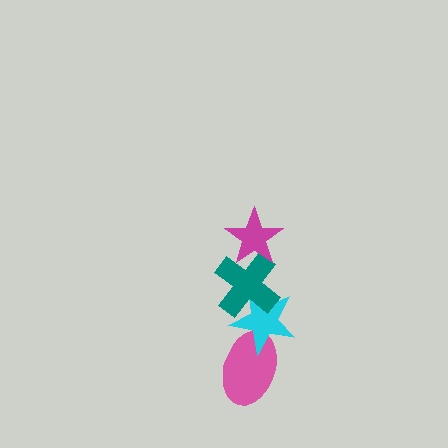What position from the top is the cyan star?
The cyan star is 3rd from the top.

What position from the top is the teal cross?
The teal cross is 2nd from the top.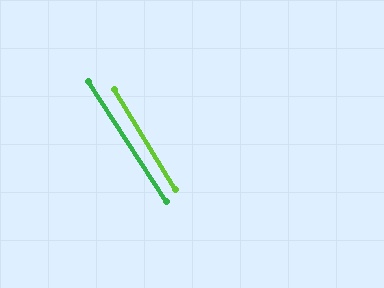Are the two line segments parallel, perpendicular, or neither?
Parallel — their directions differ by only 1.3°.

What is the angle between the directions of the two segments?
Approximately 1 degree.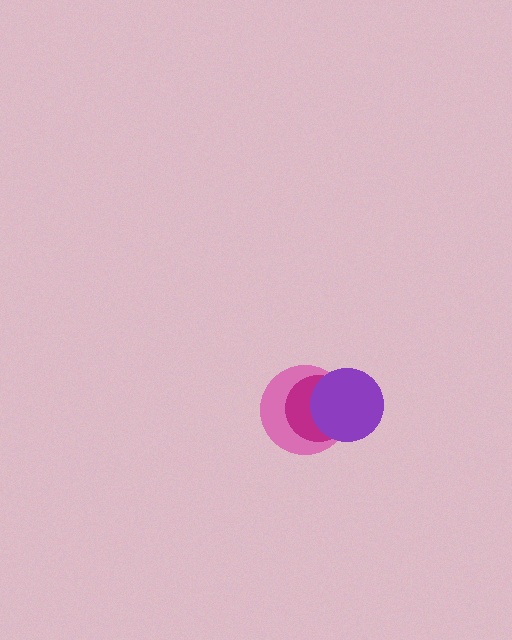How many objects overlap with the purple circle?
2 objects overlap with the purple circle.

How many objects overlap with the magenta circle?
2 objects overlap with the magenta circle.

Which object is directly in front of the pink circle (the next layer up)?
The magenta circle is directly in front of the pink circle.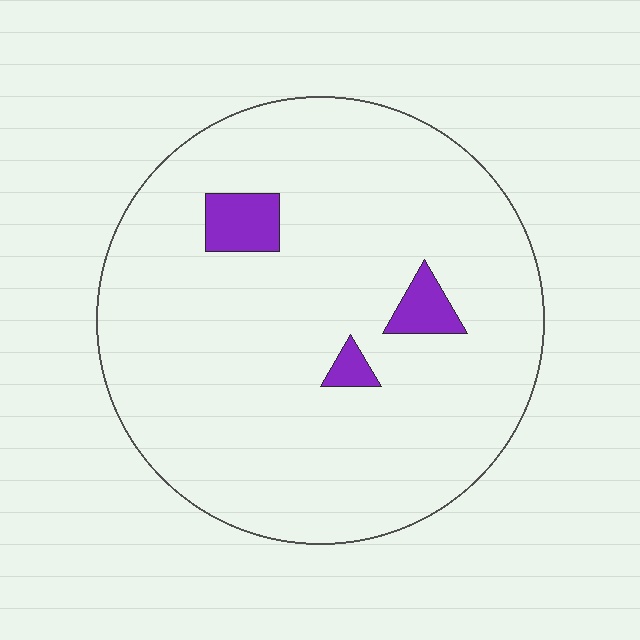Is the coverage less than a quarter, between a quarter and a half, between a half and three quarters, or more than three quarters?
Less than a quarter.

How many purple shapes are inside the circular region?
3.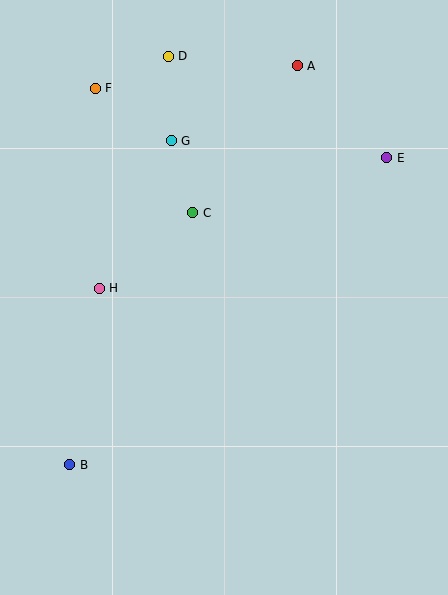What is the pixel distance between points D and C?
The distance between D and C is 158 pixels.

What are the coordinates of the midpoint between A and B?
The midpoint between A and B is at (184, 265).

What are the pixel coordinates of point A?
Point A is at (297, 66).